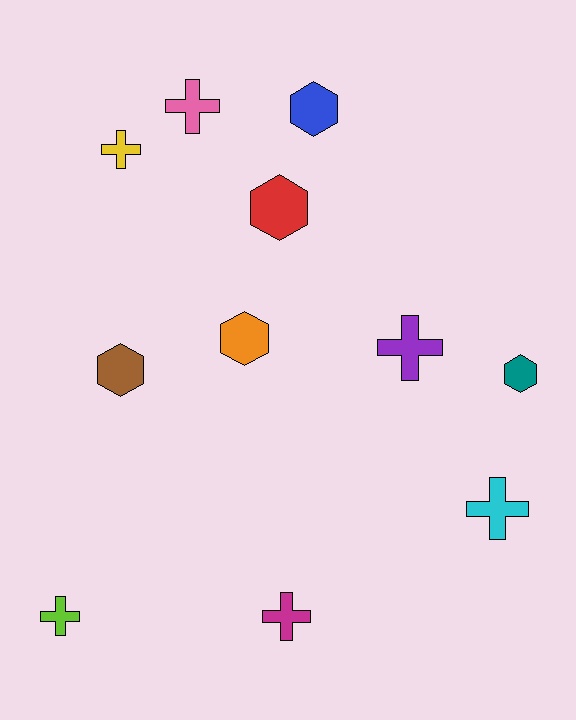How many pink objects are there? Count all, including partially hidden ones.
There is 1 pink object.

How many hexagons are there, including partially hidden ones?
There are 5 hexagons.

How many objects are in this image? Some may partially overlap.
There are 11 objects.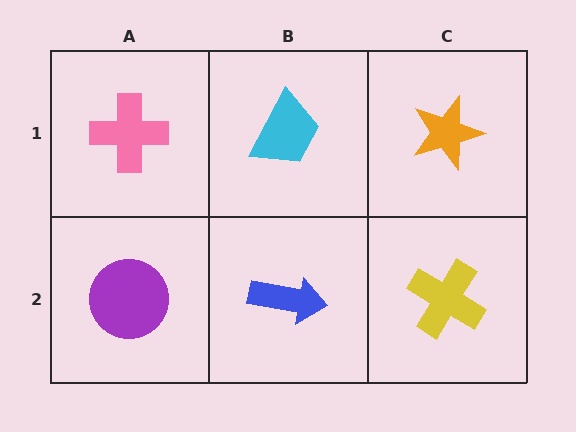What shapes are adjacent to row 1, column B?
A blue arrow (row 2, column B), a pink cross (row 1, column A), an orange star (row 1, column C).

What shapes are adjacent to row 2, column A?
A pink cross (row 1, column A), a blue arrow (row 2, column B).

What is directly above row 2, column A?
A pink cross.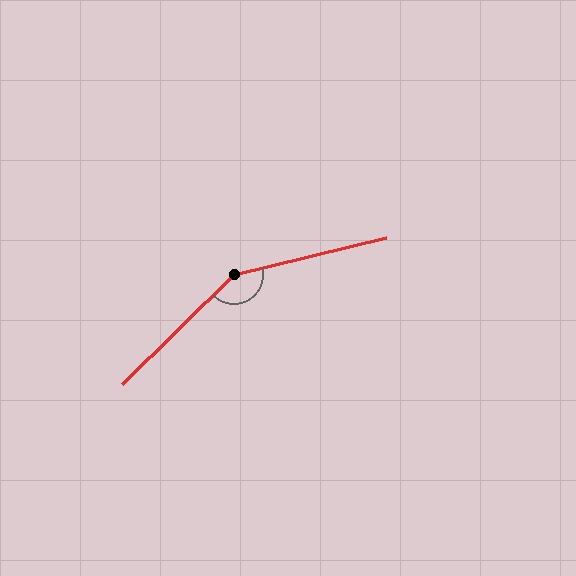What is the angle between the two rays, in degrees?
Approximately 149 degrees.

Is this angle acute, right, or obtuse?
It is obtuse.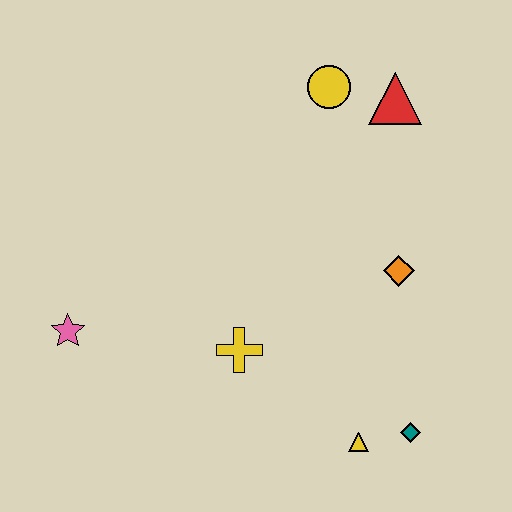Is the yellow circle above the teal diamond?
Yes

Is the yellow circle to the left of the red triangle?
Yes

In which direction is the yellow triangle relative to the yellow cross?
The yellow triangle is to the right of the yellow cross.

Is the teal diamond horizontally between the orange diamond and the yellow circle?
No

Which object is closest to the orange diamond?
The teal diamond is closest to the orange diamond.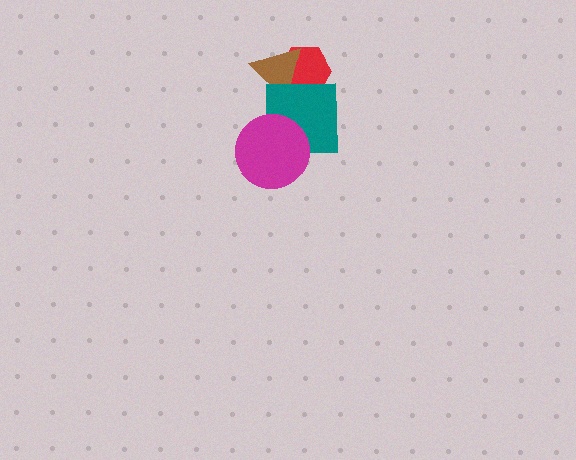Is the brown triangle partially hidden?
Yes, it is partially covered by another shape.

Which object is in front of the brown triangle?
The teal square is in front of the brown triangle.